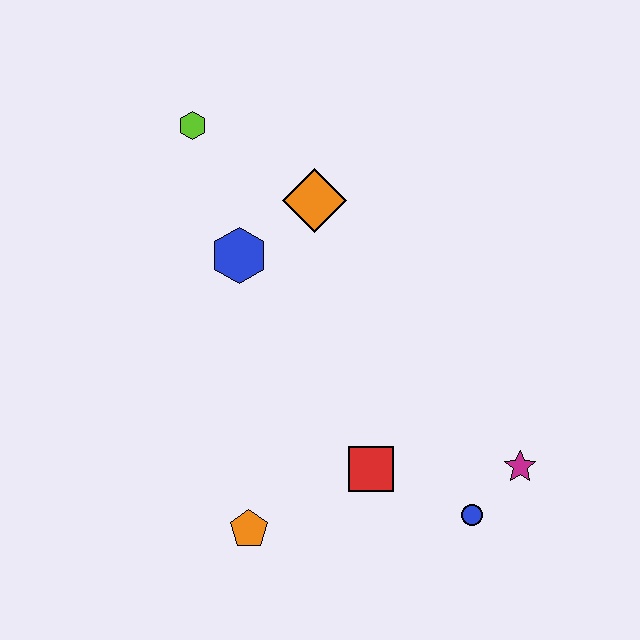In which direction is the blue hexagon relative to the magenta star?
The blue hexagon is to the left of the magenta star.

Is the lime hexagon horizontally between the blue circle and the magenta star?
No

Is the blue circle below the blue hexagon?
Yes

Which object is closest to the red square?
The blue circle is closest to the red square.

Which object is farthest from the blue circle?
The lime hexagon is farthest from the blue circle.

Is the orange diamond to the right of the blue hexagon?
Yes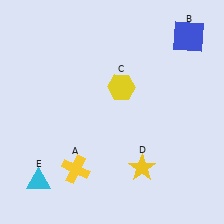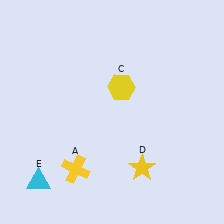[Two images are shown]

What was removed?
The blue square (B) was removed in Image 2.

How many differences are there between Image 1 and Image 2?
There is 1 difference between the two images.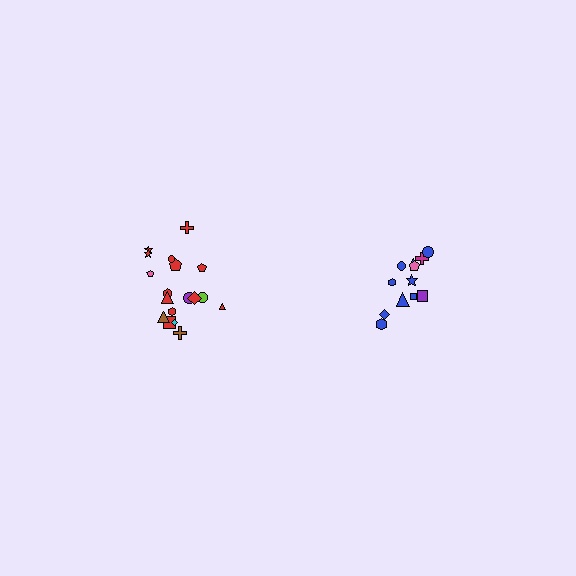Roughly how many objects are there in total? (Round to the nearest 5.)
Roughly 30 objects in total.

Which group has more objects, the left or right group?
The left group.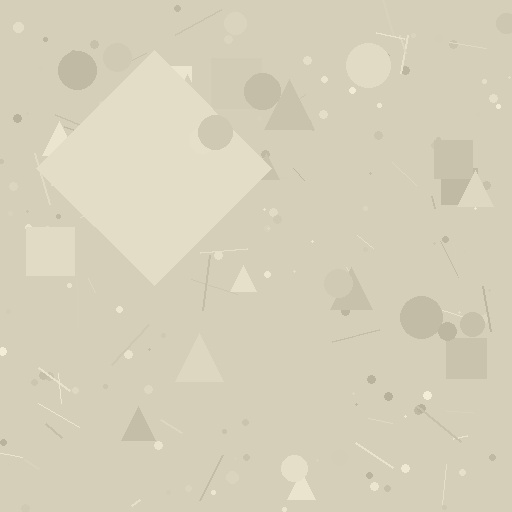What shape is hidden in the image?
A diamond is hidden in the image.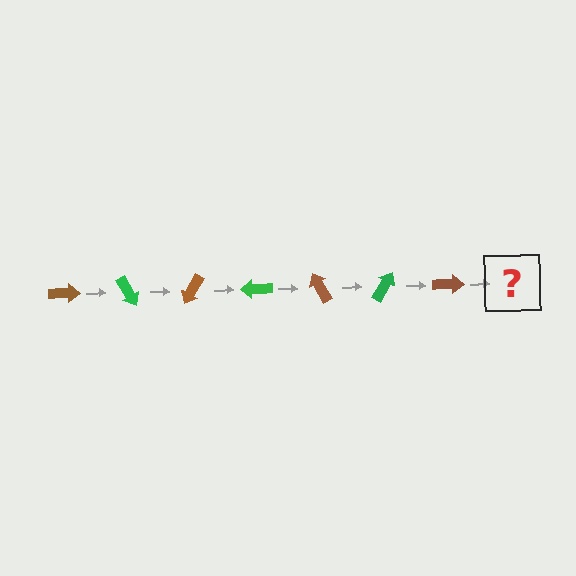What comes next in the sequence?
The next element should be a green arrow, rotated 420 degrees from the start.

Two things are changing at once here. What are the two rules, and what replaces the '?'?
The two rules are that it rotates 60 degrees each step and the color cycles through brown and green. The '?' should be a green arrow, rotated 420 degrees from the start.